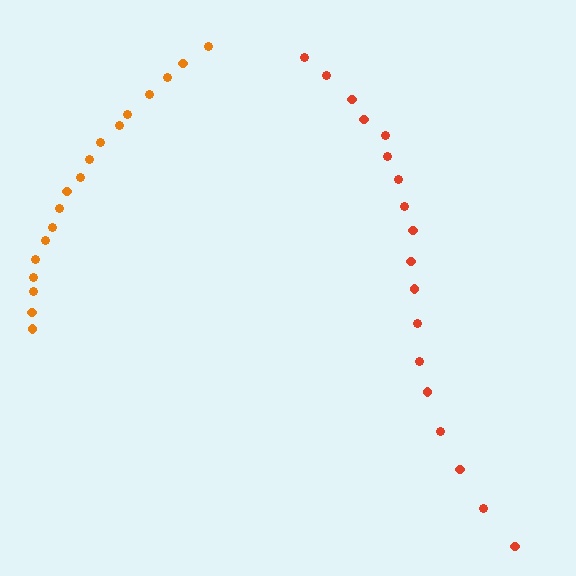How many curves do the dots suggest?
There are 2 distinct paths.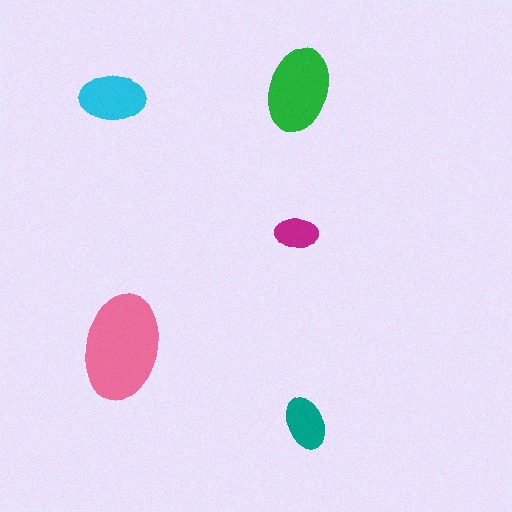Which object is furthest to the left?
The cyan ellipse is leftmost.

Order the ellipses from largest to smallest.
the pink one, the green one, the cyan one, the teal one, the magenta one.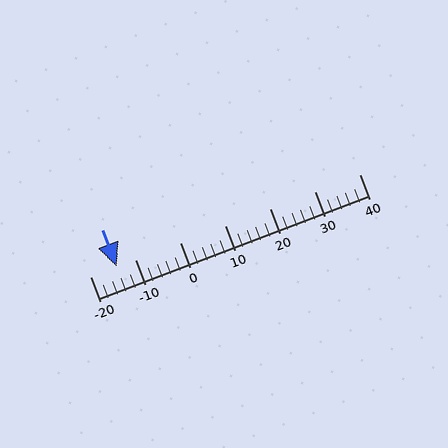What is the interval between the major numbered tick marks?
The major tick marks are spaced 10 units apart.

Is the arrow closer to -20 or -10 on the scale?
The arrow is closer to -10.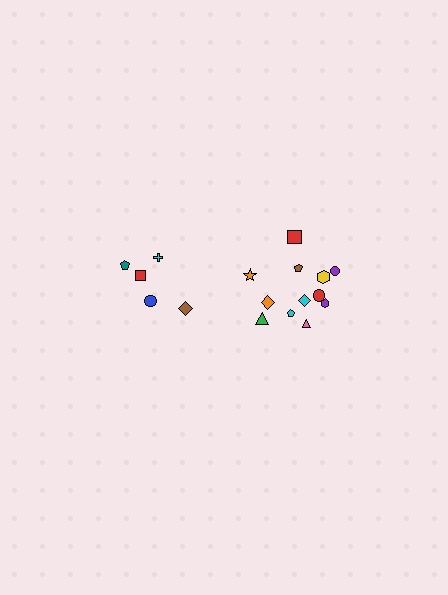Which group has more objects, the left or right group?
The right group.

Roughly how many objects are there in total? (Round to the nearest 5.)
Roughly 15 objects in total.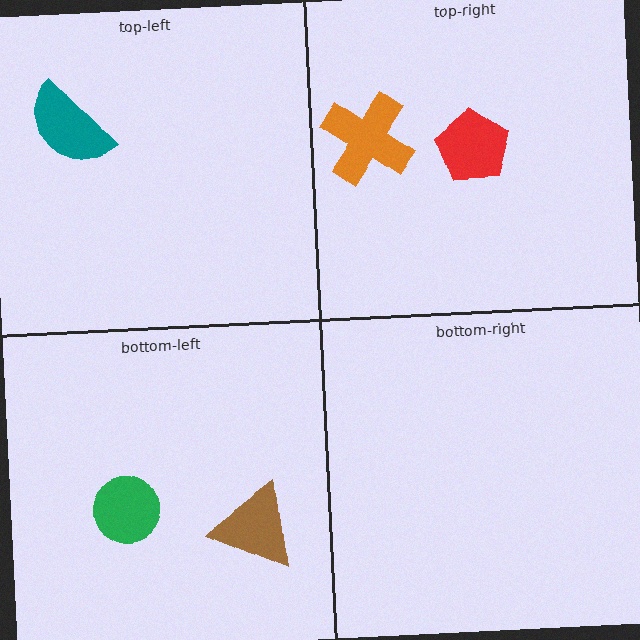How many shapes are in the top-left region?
1.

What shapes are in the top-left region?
The teal semicircle.